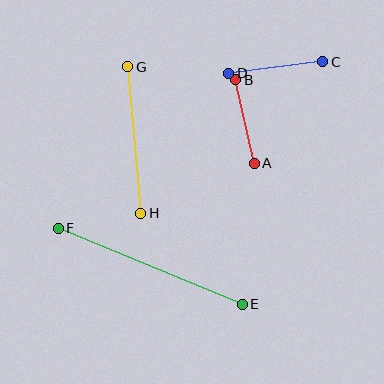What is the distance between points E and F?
The distance is approximately 199 pixels.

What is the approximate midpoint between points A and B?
The midpoint is at approximately (245, 121) pixels.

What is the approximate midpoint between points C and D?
The midpoint is at approximately (276, 67) pixels.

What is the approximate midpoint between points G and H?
The midpoint is at approximately (134, 140) pixels.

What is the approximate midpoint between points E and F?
The midpoint is at approximately (150, 266) pixels.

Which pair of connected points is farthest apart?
Points E and F are farthest apart.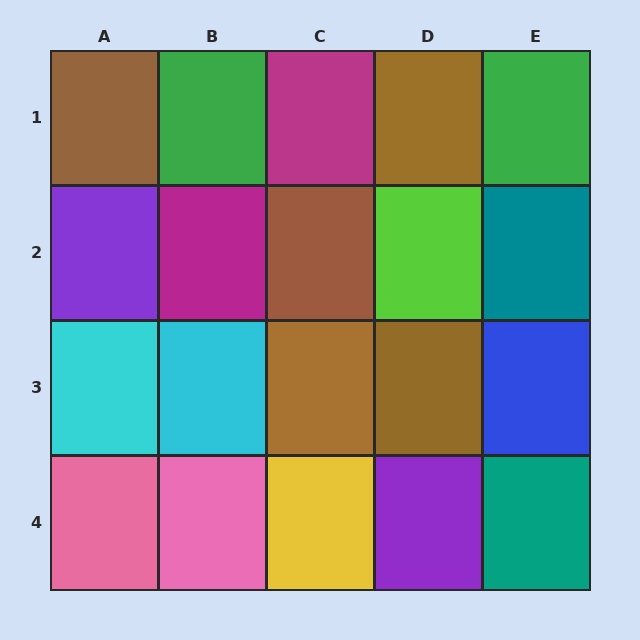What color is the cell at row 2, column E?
Teal.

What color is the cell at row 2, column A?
Purple.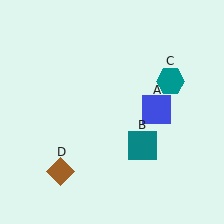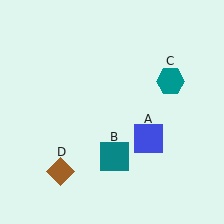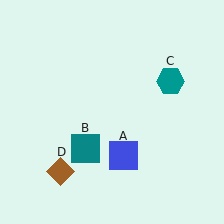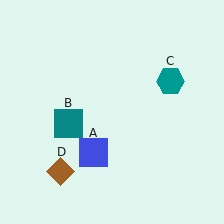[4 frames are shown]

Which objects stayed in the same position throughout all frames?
Teal hexagon (object C) and brown diamond (object D) remained stationary.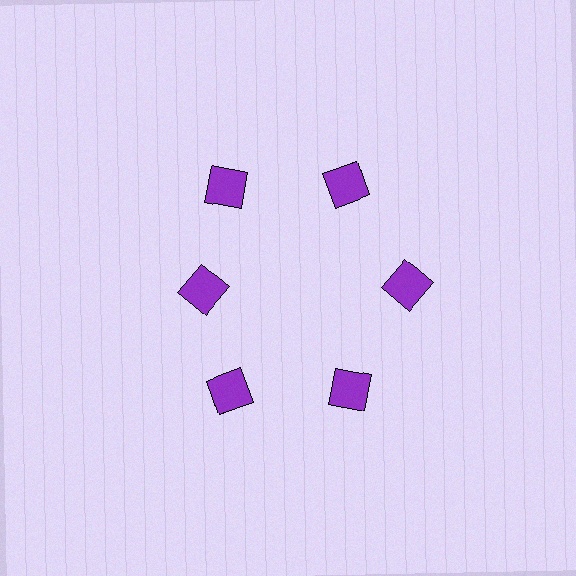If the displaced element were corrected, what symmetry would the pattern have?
It would have 6-fold rotational symmetry — the pattern would map onto itself every 60 degrees.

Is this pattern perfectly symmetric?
No. The 6 purple squares are arranged in a ring, but one element near the 9 o'clock position is pulled inward toward the center, breaking the 6-fold rotational symmetry.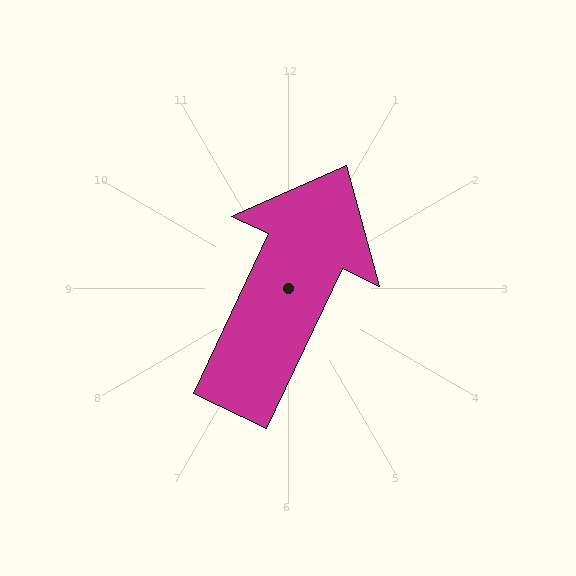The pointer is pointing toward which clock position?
Roughly 1 o'clock.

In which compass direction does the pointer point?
Northeast.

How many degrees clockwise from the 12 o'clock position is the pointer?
Approximately 25 degrees.